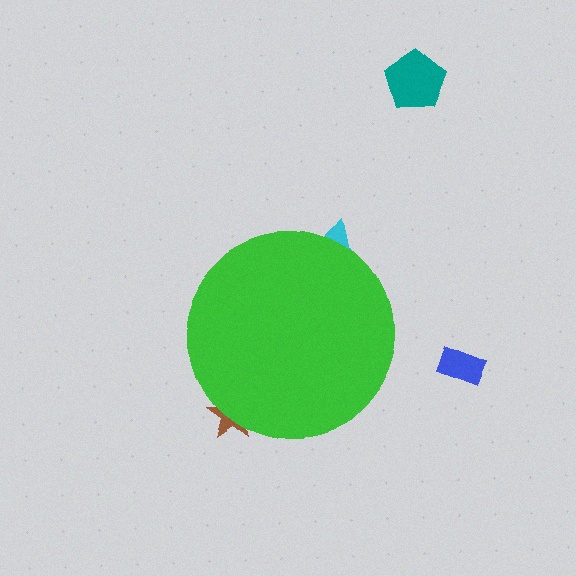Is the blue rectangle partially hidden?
No, the blue rectangle is fully visible.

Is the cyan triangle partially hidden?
Yes, the cyan triangle is partially hidden behind the green circle.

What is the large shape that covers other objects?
A green circle.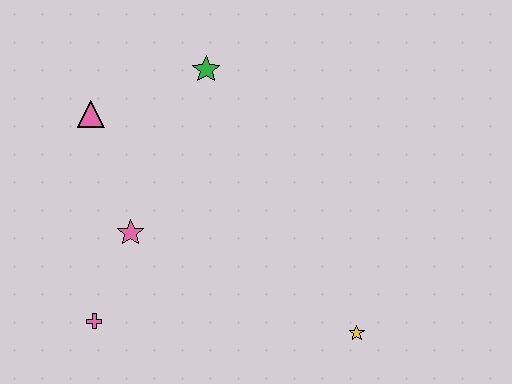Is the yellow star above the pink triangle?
No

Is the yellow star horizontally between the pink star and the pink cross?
No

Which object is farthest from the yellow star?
The pink triangle is farthest from the yellow star.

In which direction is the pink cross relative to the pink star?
The pink cross is below the pink star.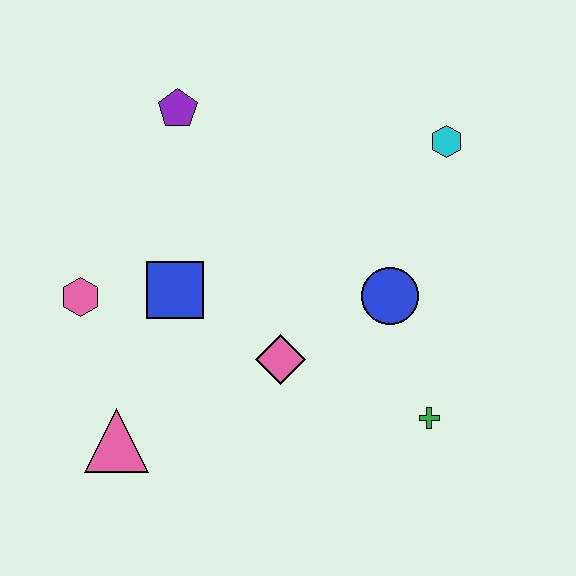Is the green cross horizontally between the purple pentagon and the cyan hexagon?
Yes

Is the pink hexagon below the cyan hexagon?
Yes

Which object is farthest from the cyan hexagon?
The pink triangle is farthest from the cyan hexagon.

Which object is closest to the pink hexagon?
The blue square is closest to the pink hexagon.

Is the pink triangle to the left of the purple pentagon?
Yes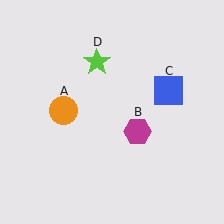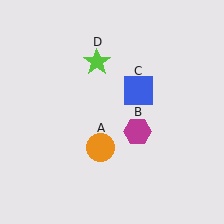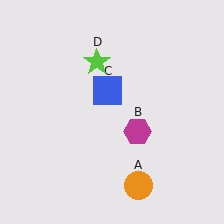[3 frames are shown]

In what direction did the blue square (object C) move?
The blue square (object C) moved left.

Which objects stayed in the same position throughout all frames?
Magenta hexagon (object B) and lime star (object D) remained stationary.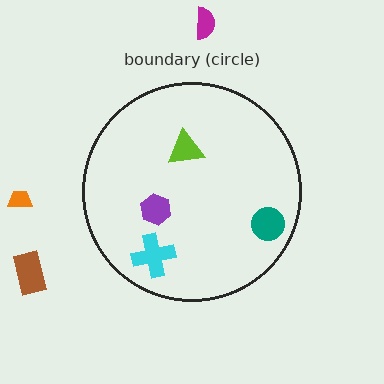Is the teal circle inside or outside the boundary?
Inside.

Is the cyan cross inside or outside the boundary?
Inside.